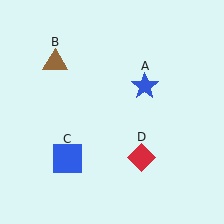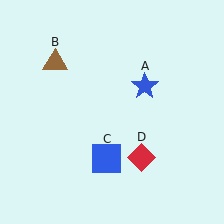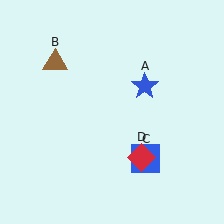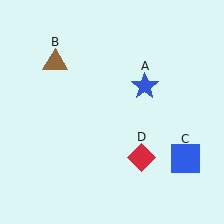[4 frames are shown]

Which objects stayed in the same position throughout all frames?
Blue star (object A) and brown triangle (object B) and red diamond (object D) remained stationary.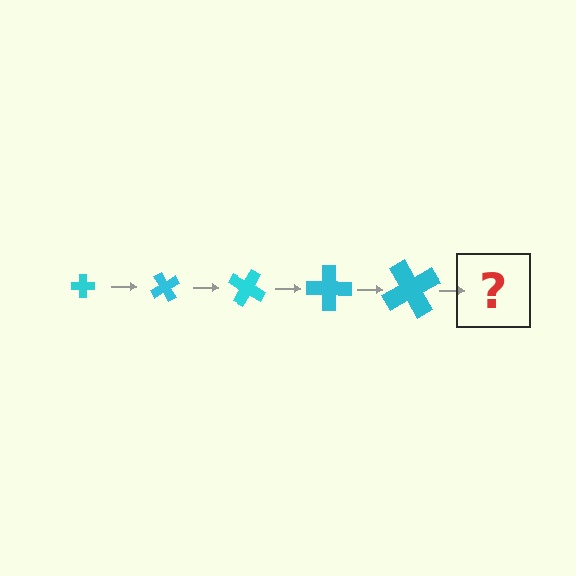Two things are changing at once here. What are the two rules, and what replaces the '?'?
The two rules are that the cross grows larger each step and it rotates 60 degrees each step. The '?' should be a cross, larger than the previous one and rotated 300 degrees from the start.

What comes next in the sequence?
The next element should be a cross, larger than the previous one and rotated 300 degrees from the start.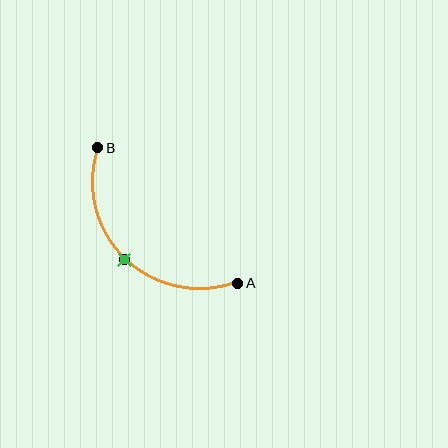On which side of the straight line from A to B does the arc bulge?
The arc bulges below and to the left of the straight line connecting A and B.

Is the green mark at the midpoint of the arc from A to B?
Yes. The green mark lies on the arc at equal arc-length from both A and B — it is the arc midpoint.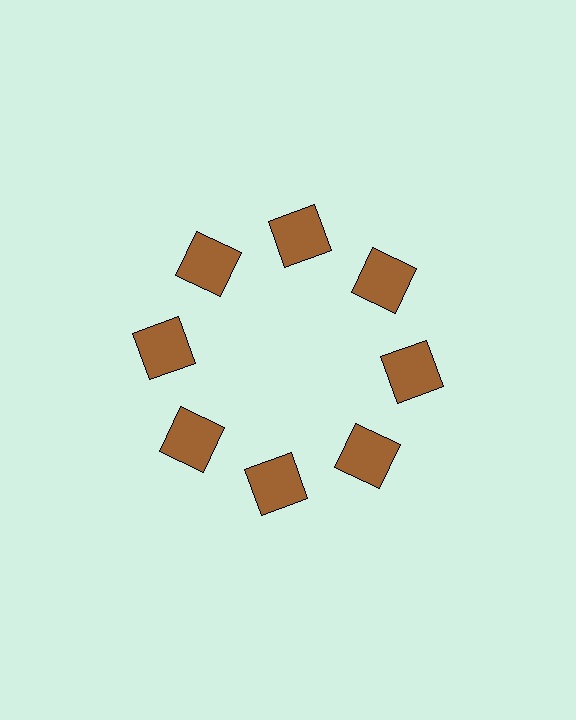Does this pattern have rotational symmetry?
Yes, this pattern has 8-fold rotational symmetry. It looks the same after rotating 45 degrees around the center.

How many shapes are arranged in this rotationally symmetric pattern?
There are 8 shapes, arranged in 8 groups of 1.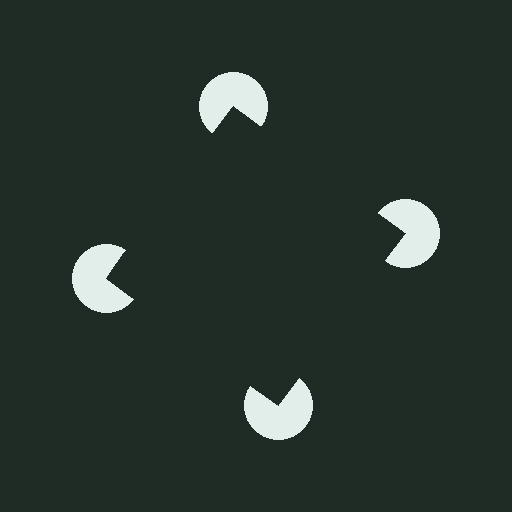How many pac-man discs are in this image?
There are 4 — one at each vertex of the illusory square.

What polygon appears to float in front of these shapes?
An illusory square — its edges are inferred from the aligned wedge cuts in the pac-man discs, not physically drawn.